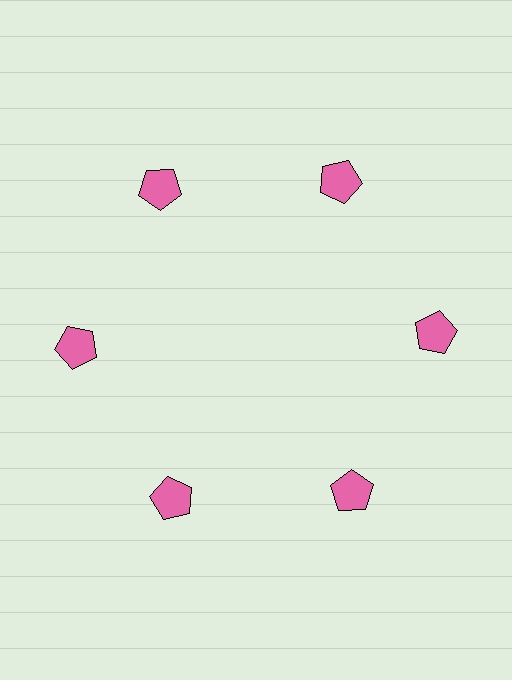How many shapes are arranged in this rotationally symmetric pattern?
There are 6 shapes, arranged in 6 groups of 1.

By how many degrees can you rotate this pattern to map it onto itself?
The pattern maps onto itself every 60 degrees of rotation.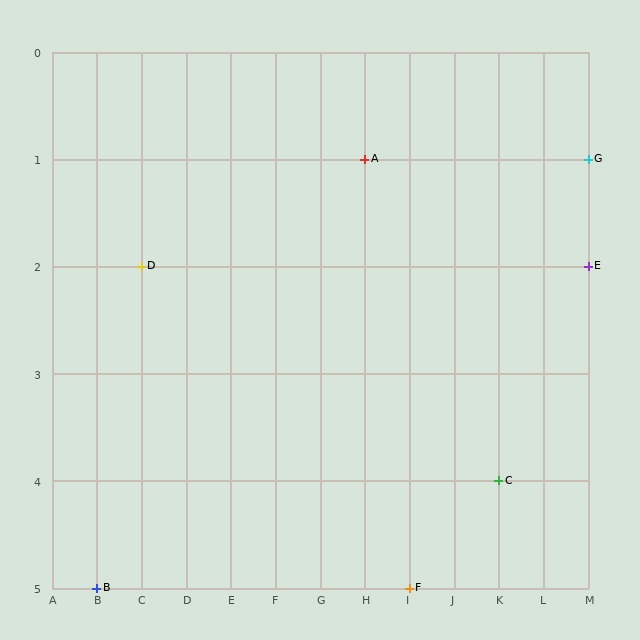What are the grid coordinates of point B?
Point B is at grid coordinates (B, 5).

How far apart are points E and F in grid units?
Points E and F are 4 columns and 3 rows apart (about 5.0 grid units diagonally).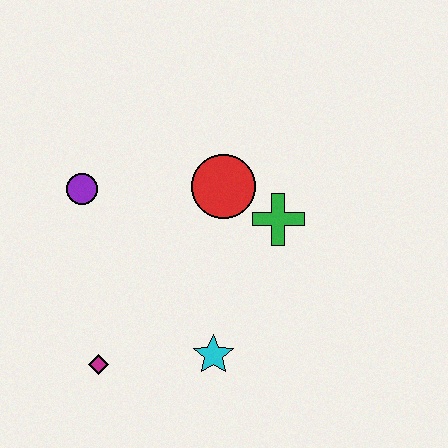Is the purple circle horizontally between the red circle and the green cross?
No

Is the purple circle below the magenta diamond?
No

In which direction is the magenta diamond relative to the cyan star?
The magenta diamond is to the left of the cyan star.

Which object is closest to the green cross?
The red circle is closest to the green cross.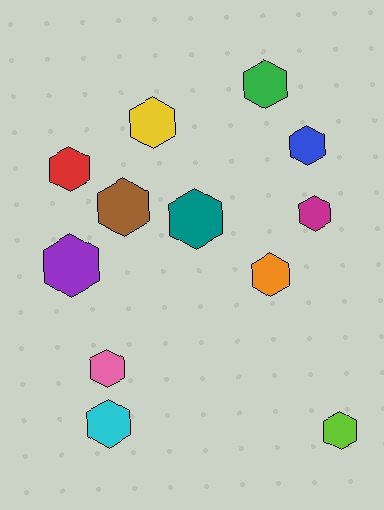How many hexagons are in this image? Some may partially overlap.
There are 12 hexagons.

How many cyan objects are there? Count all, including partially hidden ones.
There is 1 cyan object.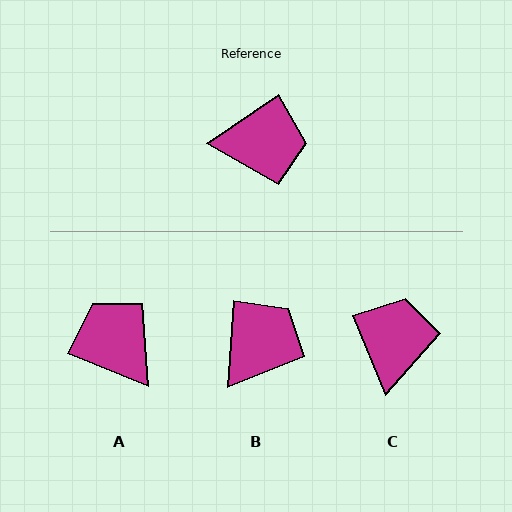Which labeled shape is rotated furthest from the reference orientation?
A, about 124 degrees away.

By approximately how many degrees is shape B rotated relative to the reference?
Approximately 52 degrees counter-clockwise.